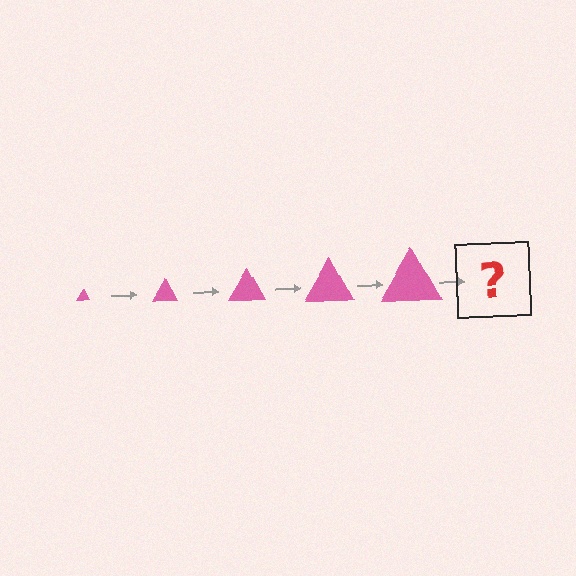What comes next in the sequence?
The next element should be a pink triangle, larger than the previous one.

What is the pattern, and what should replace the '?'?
The pattern is that the triangle gets progressively larger each step. The '?' should be a pink triangle, larger than the previous one.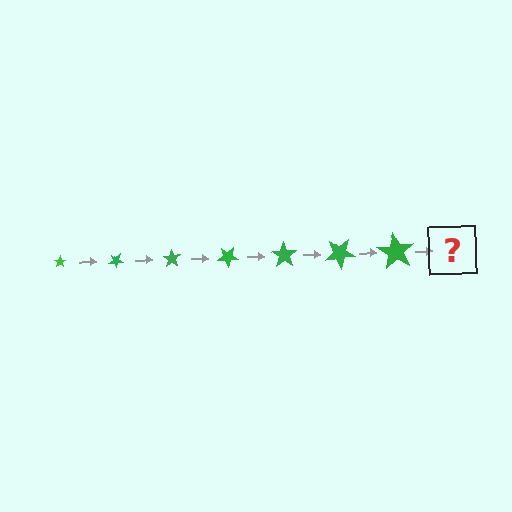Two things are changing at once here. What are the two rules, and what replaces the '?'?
The two rules are that the star grows larger each step and it rotates 35 degrees each step. The '?' should be a star, larger than the previous one and rotated 245 degrees from the start.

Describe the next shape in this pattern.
It should be a star, larger than the previous one and rotated 245 degrees from the start.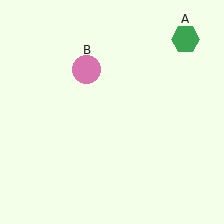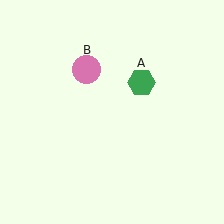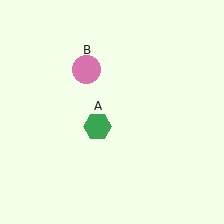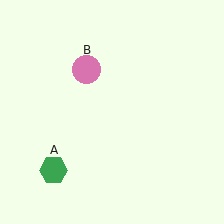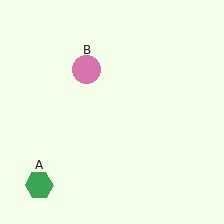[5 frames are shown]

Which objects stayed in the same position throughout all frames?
Pink circle (object B) remained stationary.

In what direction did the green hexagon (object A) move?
The green hexagon (object A) moved down and to the left.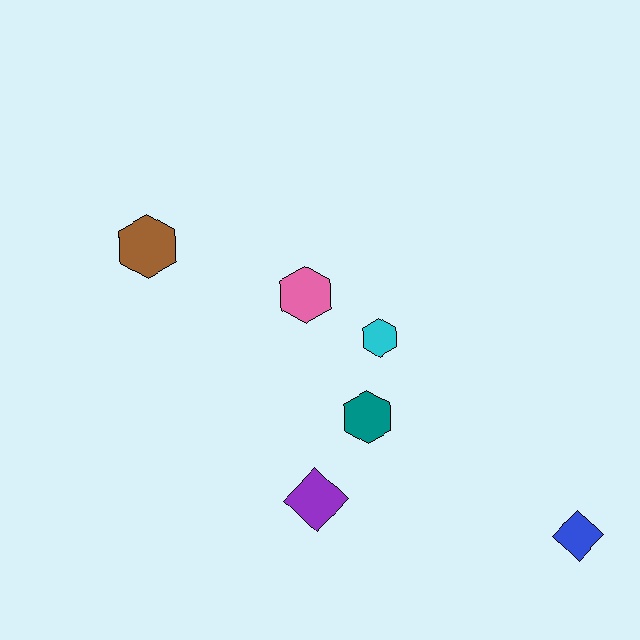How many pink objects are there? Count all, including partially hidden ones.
There is 1 pink object.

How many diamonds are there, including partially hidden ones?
There are 2 diamonds.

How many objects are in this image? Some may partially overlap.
There are 6 objects.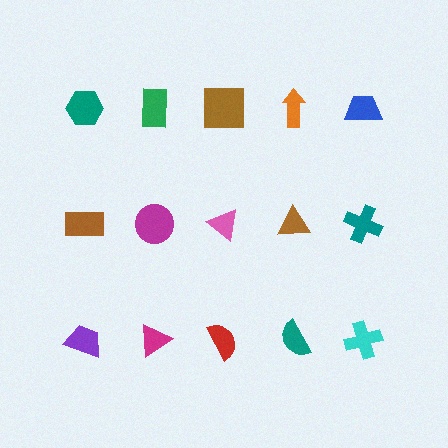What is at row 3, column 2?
A magenta triangle.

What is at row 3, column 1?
A purple trapezoid.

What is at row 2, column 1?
A brown rectangle.